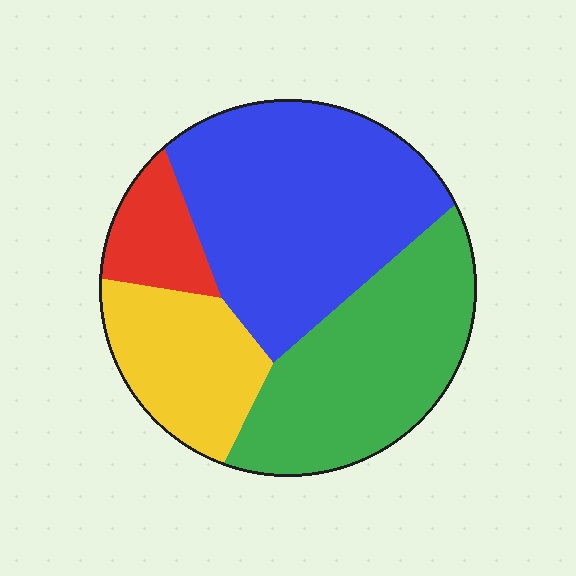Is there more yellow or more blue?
Blue.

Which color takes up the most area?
Blue, at roughly 40%.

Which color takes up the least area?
Red, at roughly 10%.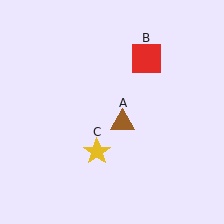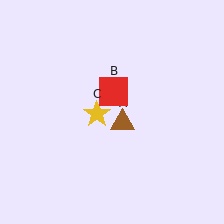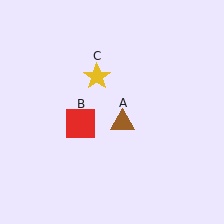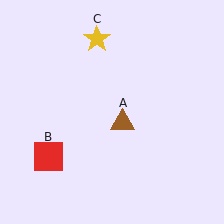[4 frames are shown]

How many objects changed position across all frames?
2 objects changed position: red square (object B), yellow star (object C).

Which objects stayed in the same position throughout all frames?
Brown triangle (object A) remained stationary.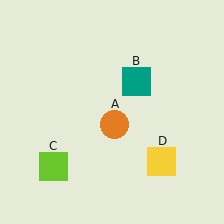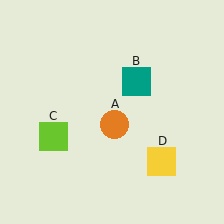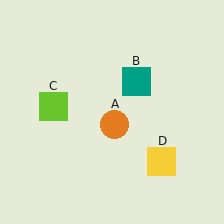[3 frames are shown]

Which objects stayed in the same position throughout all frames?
Orange circle (object A) and teal square (object B) and yellow square (object D) remained stationary.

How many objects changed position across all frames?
1 object changed position: lime square (object C).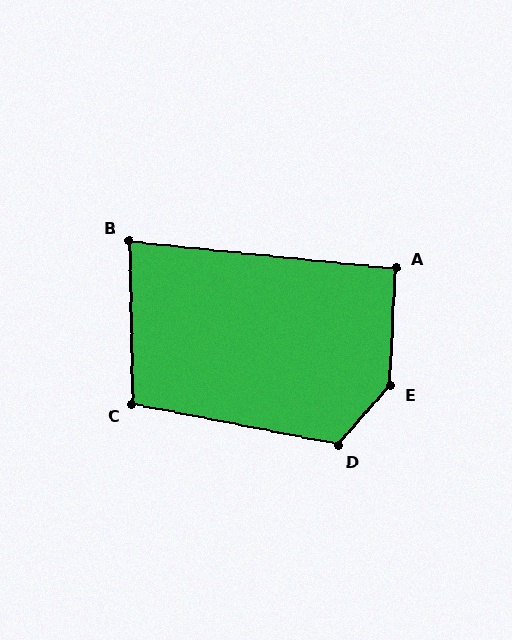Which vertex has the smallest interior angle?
B, at approximately 83 degrees.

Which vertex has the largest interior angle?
E, at approximately 142 degrees.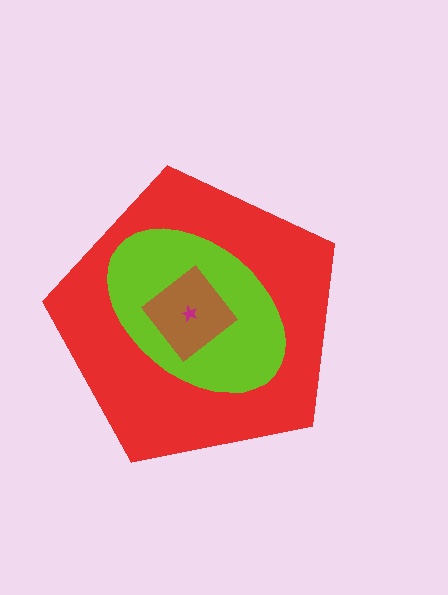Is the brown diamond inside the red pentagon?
Yes.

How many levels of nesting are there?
4.